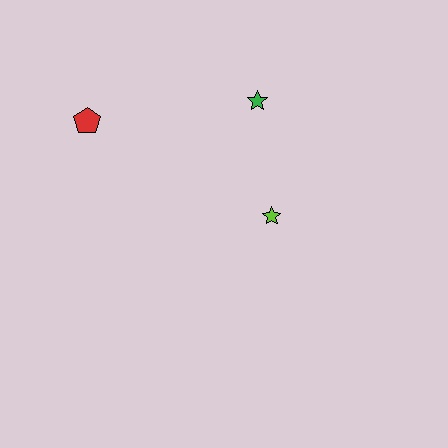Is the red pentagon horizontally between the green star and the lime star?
No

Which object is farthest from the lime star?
The red pentagon is farthest from the lime star.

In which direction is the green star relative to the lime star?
The green star is above the lime star.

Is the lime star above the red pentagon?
No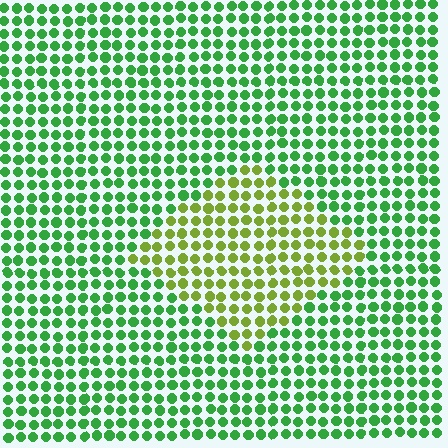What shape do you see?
I see a diamond.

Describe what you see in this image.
The image is filled with small green elements in a uniform arrangement. A diamond-shaped region is visible where the elements are tinted to a slightly different hue, forming a subtle color boundary.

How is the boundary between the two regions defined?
The boundary is defined purely by a slight shift in hue (about 43 degrees). Spacing, size, and orientation are identical on both sides.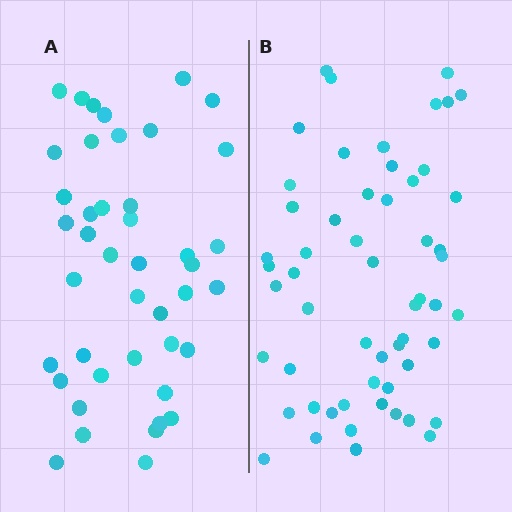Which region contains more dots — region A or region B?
Region B (the right region) has more dots.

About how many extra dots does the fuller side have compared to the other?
Region B has approximately 15 more dots than region A.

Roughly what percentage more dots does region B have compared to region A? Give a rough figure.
About 30% more.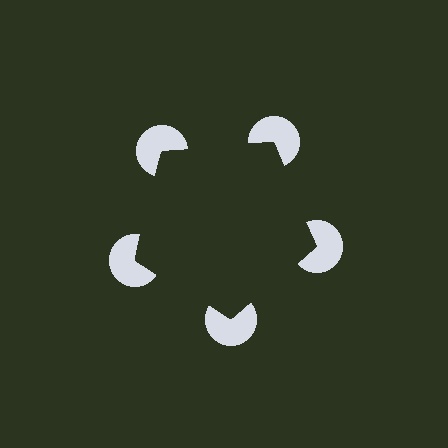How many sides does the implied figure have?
5 sides.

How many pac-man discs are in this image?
There are 5 — one at each vertex of the illusory pentagon.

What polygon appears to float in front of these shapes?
An illusory pentagon — its edges are inferred from the aligned wedge cuts in the pac-man discs, not physically drawn.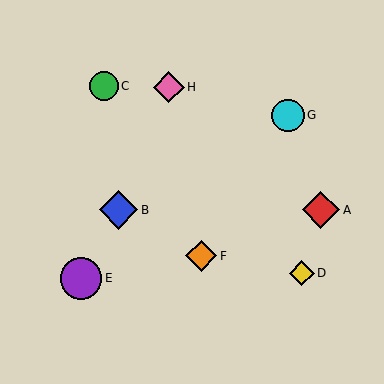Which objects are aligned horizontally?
Objects A, B are aligned horizontally.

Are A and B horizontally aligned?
Yes, both are at y≈210.